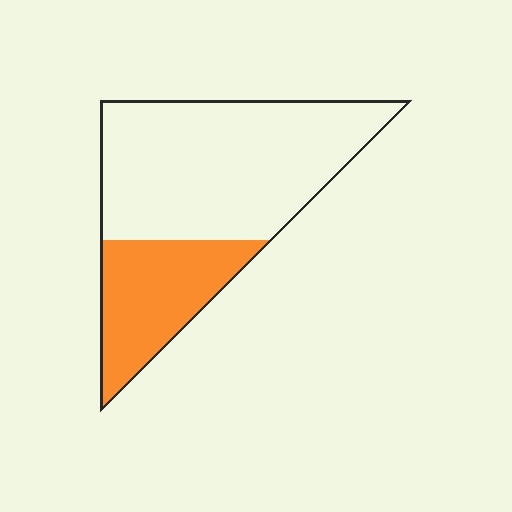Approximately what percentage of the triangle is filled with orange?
Approximately 30%.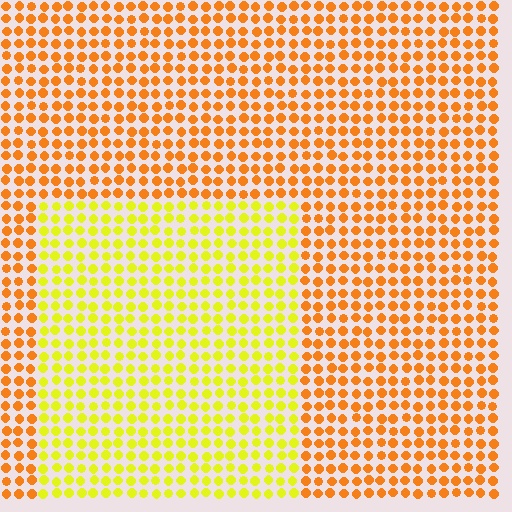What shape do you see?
I see a rectangle.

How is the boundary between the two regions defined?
The boundary is defined purely by a slight shift in hue (about 37 degrees). Spacing, size, and orientation are identical on both sides.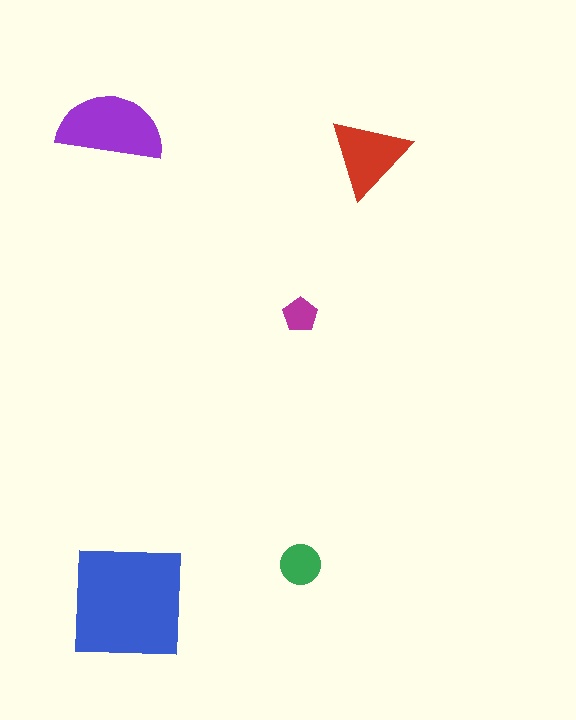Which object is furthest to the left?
The purple semicircle is leftmost.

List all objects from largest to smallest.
The blue square, the purple semicircle, the red triangle, the green circle, the magenta pentagon.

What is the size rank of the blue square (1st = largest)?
1st.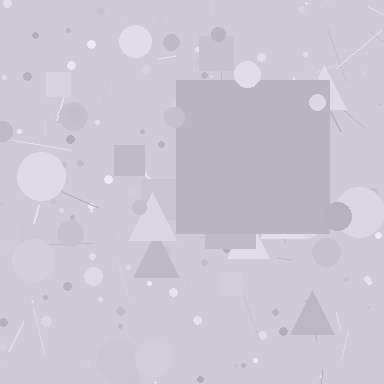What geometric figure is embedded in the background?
A square is embedded in the background.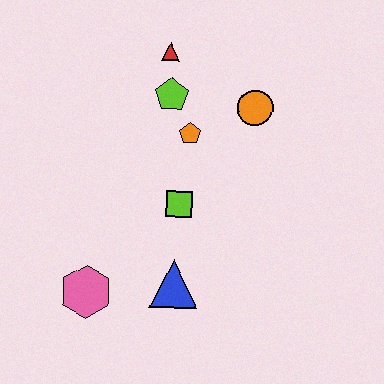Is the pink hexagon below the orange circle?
Yes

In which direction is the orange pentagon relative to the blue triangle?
The orange pentagon is above the blue triangle.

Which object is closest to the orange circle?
The orange pentagon is closest to the orange circle.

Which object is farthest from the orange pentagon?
The pink hexagon is farthest from the orange pentagon.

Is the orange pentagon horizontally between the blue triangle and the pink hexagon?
No